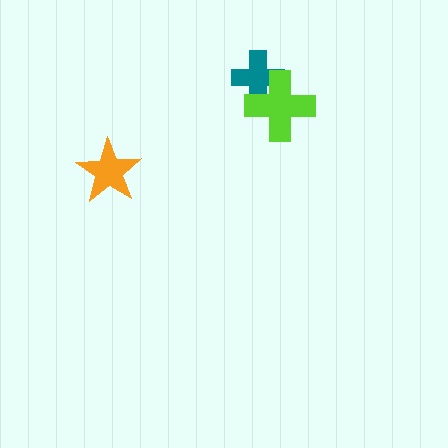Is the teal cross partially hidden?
Yes, it is partially covered by another shape.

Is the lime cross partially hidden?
No, no other shape covers it.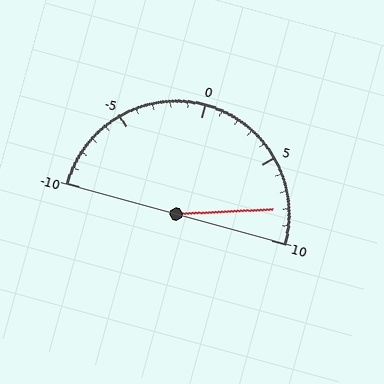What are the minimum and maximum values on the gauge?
The gauge ranges from -10 to 10.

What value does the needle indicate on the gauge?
The needle indicates approximately 8.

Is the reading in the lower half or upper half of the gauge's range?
The reading is in the upper half of the range (-10 to 10).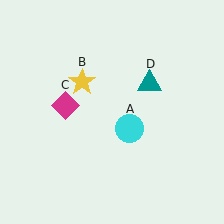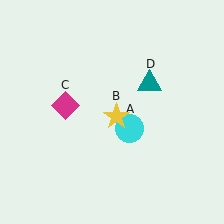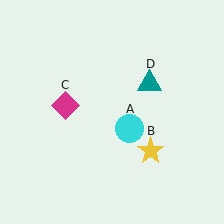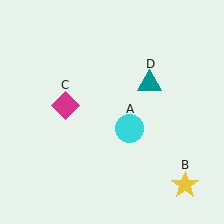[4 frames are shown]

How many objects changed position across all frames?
1 object changed position: yellow star (object B).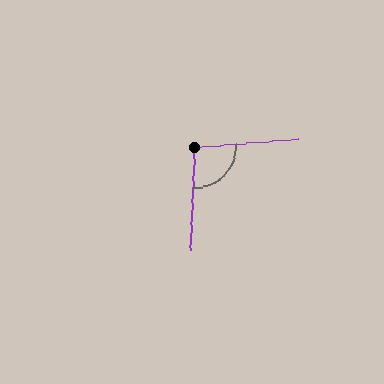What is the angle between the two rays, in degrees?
Approximately 97 degrees.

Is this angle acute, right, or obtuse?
It is obtuse.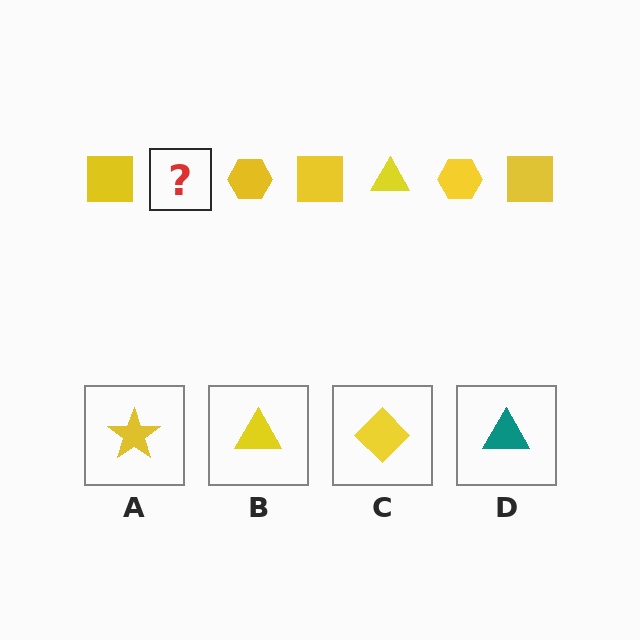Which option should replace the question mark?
Option B.